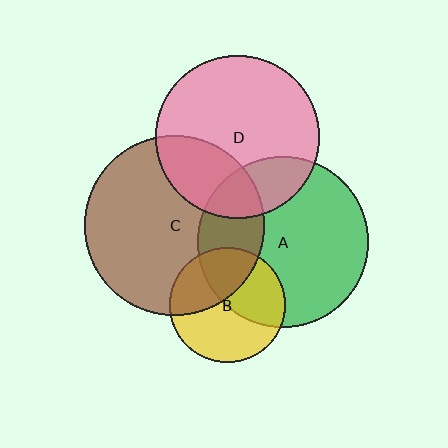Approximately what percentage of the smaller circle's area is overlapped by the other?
Approximately 40%.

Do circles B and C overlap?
Yes.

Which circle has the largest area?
Circle C (brown).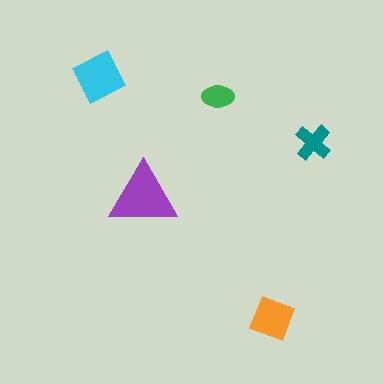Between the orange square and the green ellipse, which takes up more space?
The orange square.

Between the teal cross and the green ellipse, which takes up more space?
The teal cross.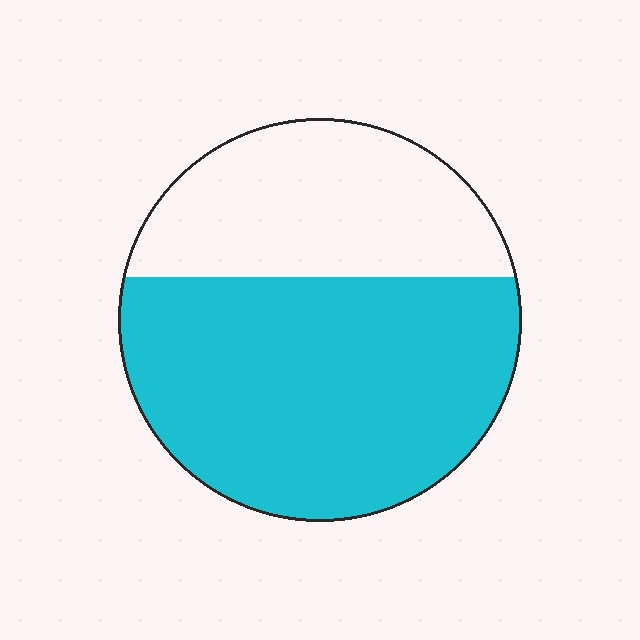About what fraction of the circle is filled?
About five eighths (5/8).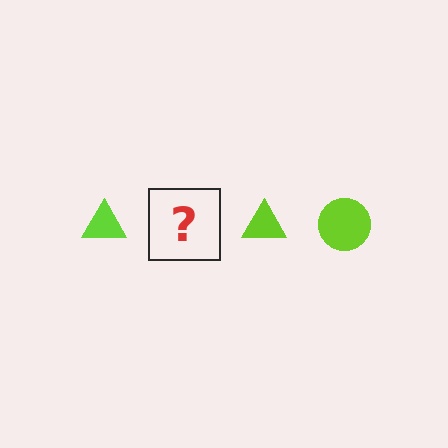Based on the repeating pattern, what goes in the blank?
The blank should be a lime circle.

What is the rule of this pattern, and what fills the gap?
The rule is that the pattern cycles through triangle, circle shapes in lime. The gap should be filled with a lime circle.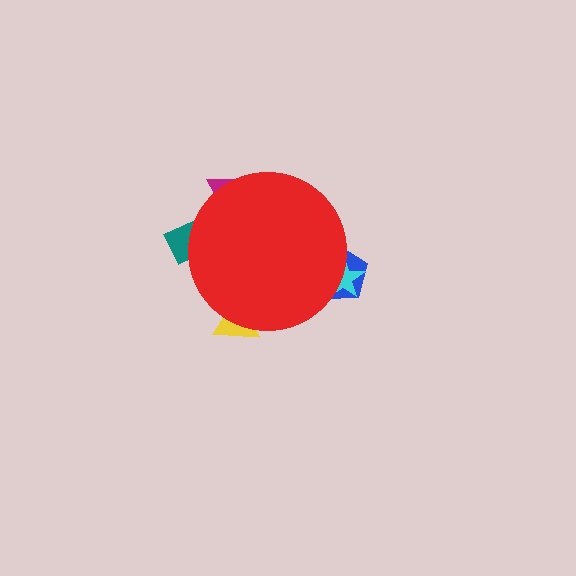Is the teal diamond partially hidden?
Yes, the teal diamond is partially hidden behind the red circle.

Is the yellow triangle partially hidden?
Yes, the yellow triangle is partially hidden behind the red circle.